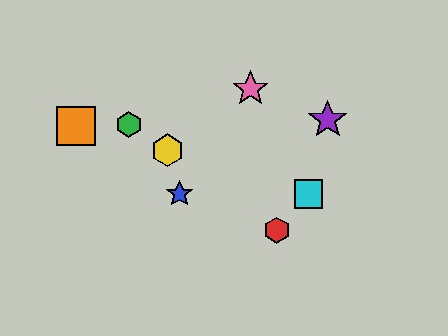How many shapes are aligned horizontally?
2 shapes (the blue star, the cyan square) are aligned horizontally.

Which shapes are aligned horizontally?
The blue star, the cyan square are aligned horizontally.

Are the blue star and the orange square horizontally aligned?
No, the blue star is at y≈194 and the orange square is at y≈126.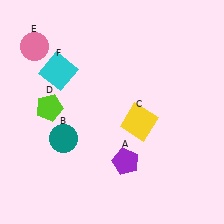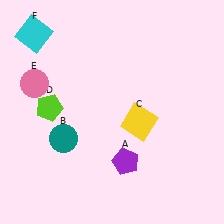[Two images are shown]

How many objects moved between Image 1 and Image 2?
2 objects moved between the two images.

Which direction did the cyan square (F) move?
The cyan square (F) moved up.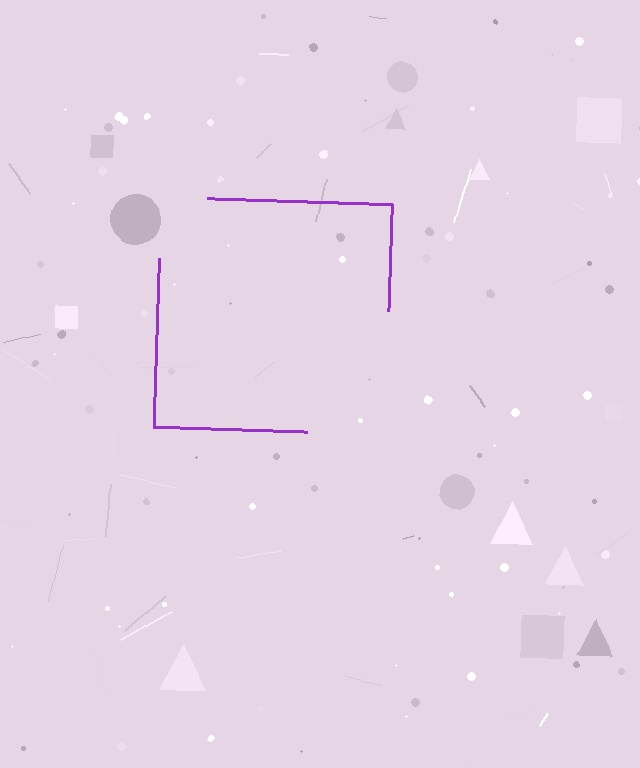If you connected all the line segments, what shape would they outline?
They would outline a square.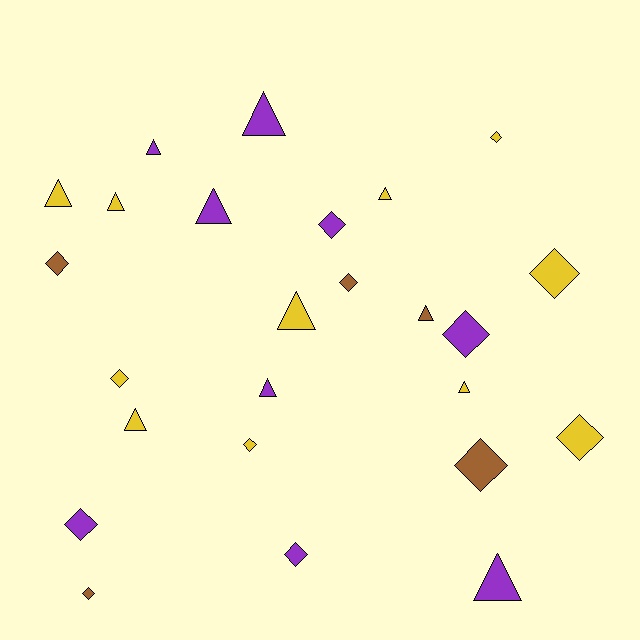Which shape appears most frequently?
Diamond, with 13 objects.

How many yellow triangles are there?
There are 6 yellow triangles.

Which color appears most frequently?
Yellow, with 11 objects.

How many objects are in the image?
There are 25 objects.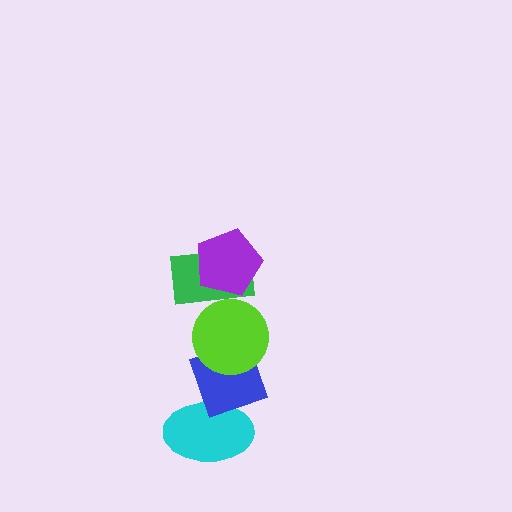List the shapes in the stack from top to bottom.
From top to bottom: the purple pentagon, the green rectangle, the lime circle, the blue diamond, the cyan ellipse.